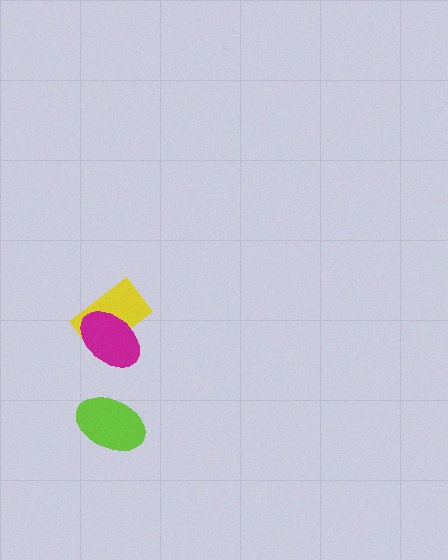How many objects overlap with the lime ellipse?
0 objects overlap with the lime ellipse.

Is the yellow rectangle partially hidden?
Yes, it is partially covered by another shape.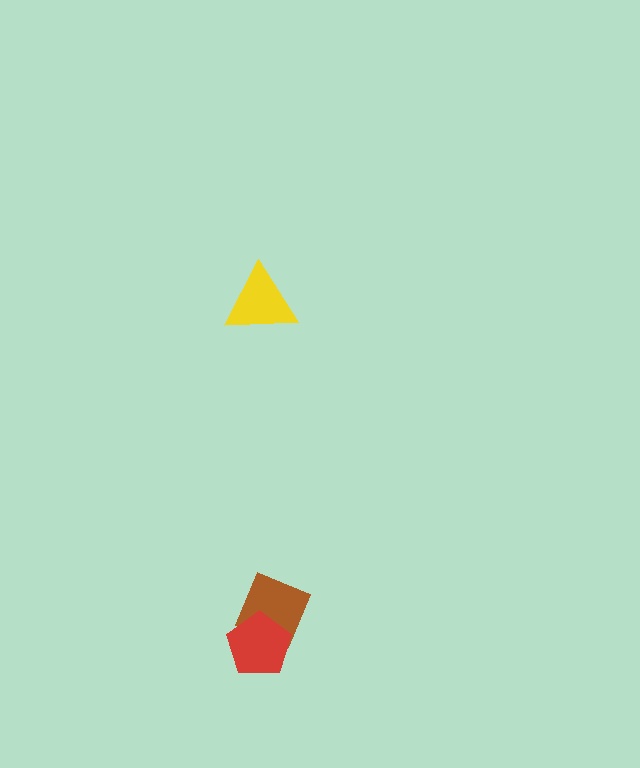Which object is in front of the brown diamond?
The red pentagon is in front of the brown diamond.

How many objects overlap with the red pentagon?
1 object overlaps with the red pentagon.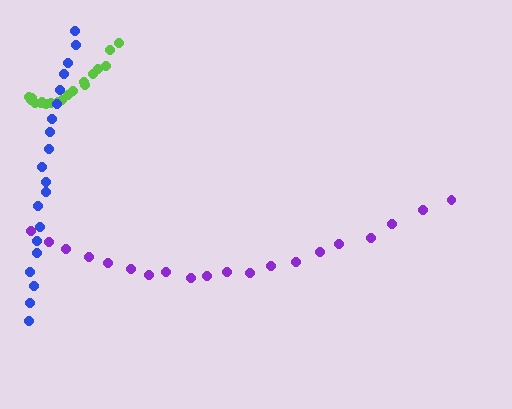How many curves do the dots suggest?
There are 3 distinct paths.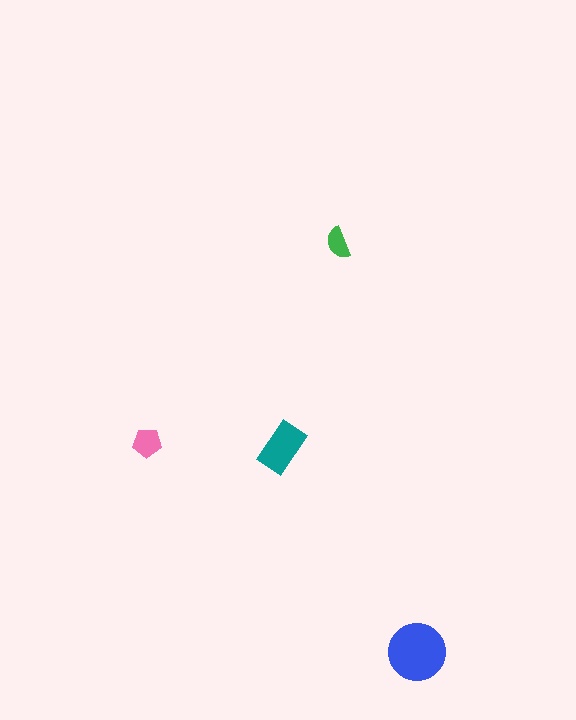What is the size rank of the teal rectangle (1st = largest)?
2nd.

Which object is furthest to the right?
The blue circle is rightmost.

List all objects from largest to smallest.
The blue circle, the teal rectangle, the pink pentagon, the green semicircle.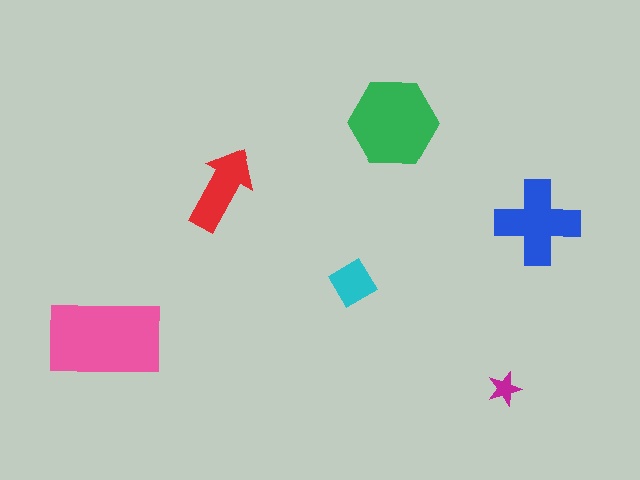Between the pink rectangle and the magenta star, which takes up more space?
The pink rectangle.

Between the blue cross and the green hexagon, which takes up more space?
The green hexagon.